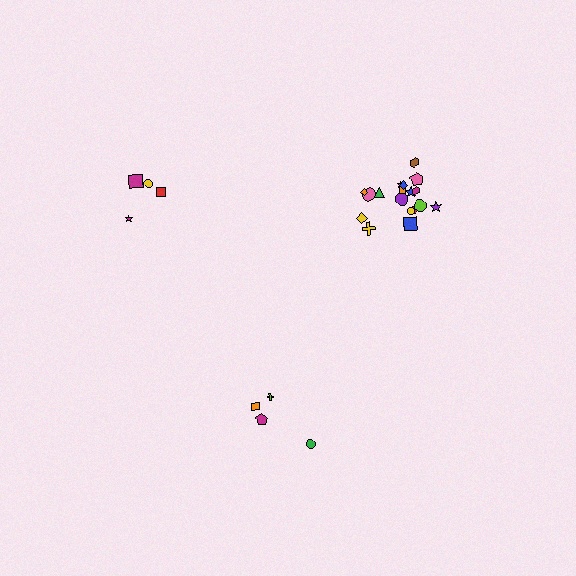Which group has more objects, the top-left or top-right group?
The top-right group.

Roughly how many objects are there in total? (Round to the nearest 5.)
Roughly 25 objects in total.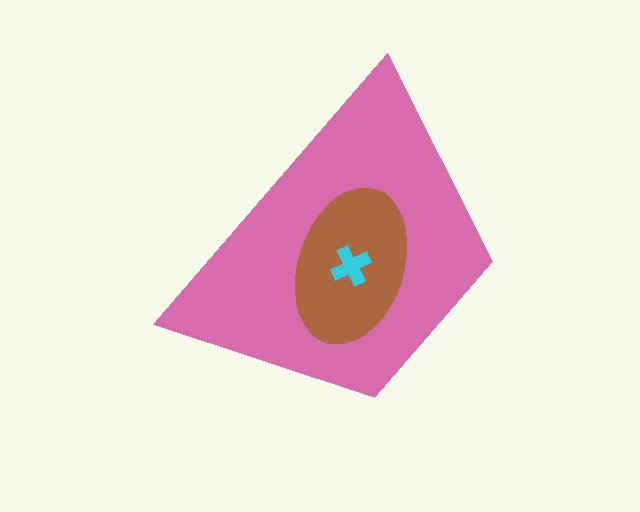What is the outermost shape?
The pink trapezoid.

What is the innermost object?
The cyan cross.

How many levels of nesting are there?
3.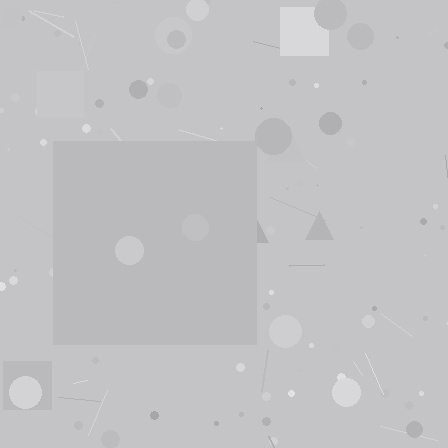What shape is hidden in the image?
A square is hidden in the image.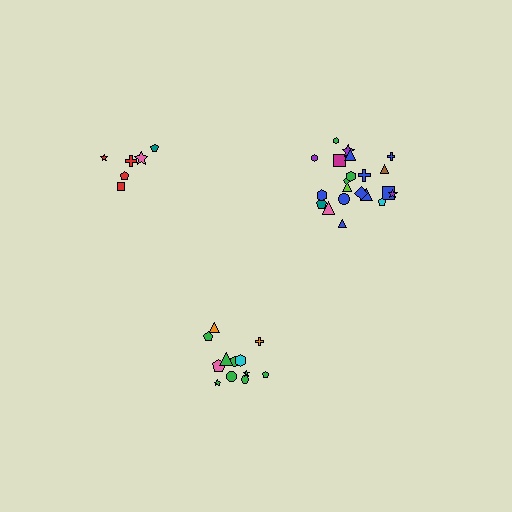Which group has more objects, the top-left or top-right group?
The top-right group.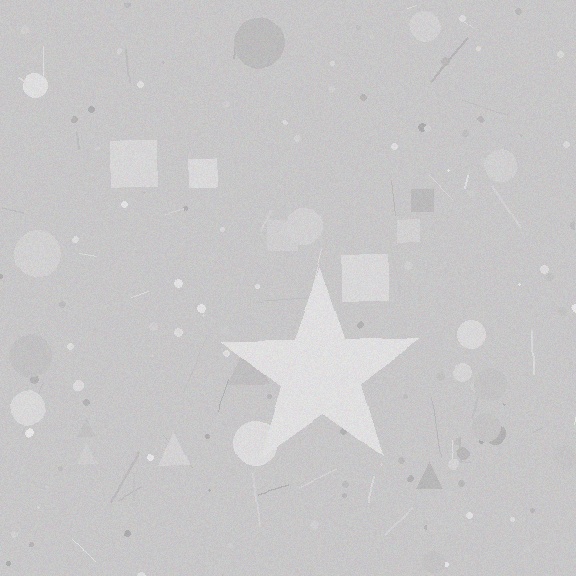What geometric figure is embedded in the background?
A star is embedded in the background.